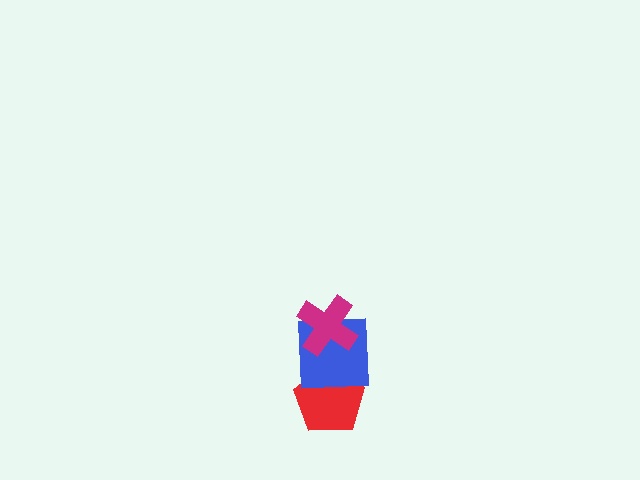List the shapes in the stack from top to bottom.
From top to bottom: the magenta cross, the blue square, the red pentagon.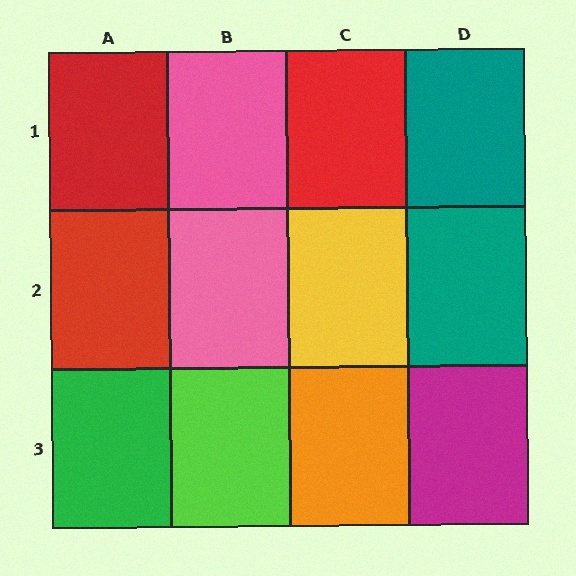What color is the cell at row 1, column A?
Red.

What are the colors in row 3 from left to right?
Green, lime, orange, magenta.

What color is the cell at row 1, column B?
Pink.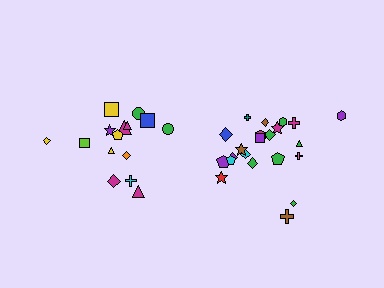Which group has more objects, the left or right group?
The right group.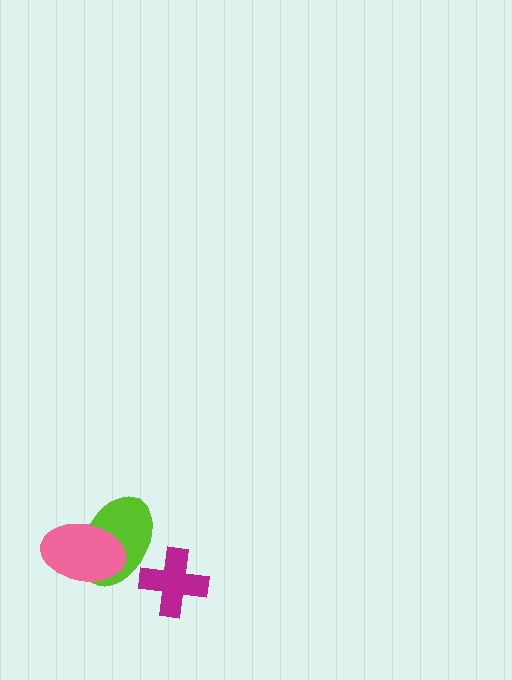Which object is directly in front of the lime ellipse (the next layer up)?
The magenta cross is directly in front of the lime ellipse.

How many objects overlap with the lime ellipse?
2 objects overlap with the lime ellipse.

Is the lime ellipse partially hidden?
Yes, it is partially covered by another shape.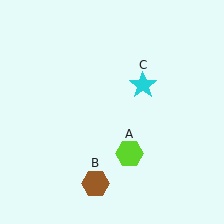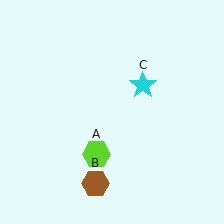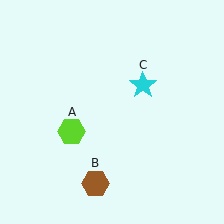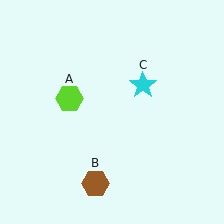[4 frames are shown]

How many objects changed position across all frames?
1 object changed position: lime hexagon (object A).